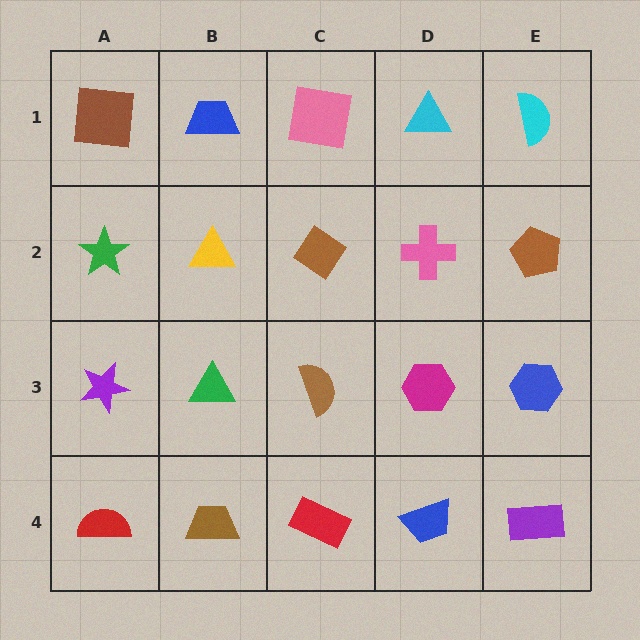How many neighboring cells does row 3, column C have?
4.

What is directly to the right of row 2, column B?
A brown diamond.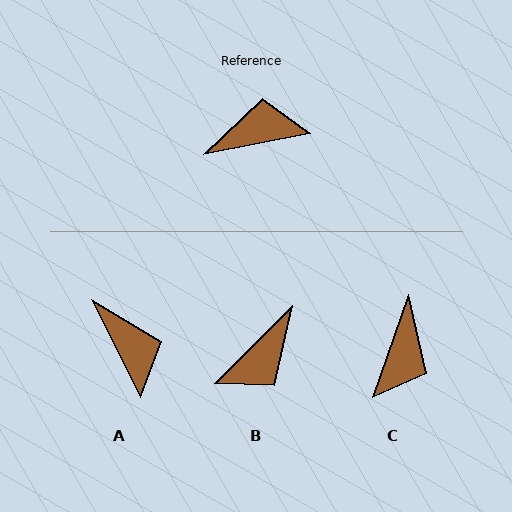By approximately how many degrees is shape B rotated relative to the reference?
Approximately 146 degrees clockwise.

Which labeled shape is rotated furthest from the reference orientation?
B, about 146 degrees away.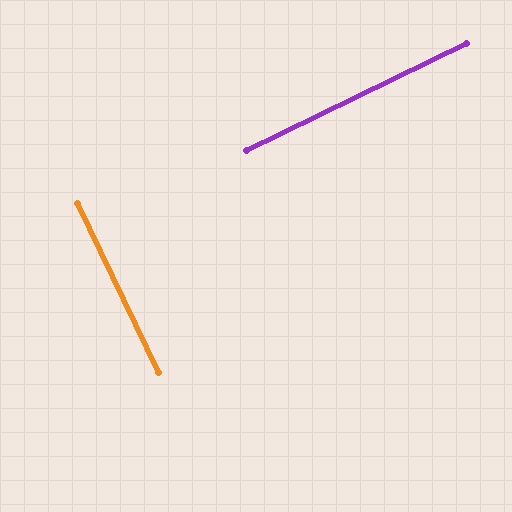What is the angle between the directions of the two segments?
Approximately 89 degrees.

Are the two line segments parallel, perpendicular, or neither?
Perpendicular — they meet at approximately 89°.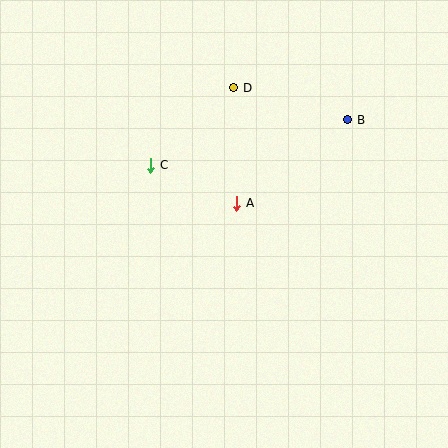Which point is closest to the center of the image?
Point A at (237, 203) is closest to the center.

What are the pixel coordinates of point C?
Point C is at (150, 165).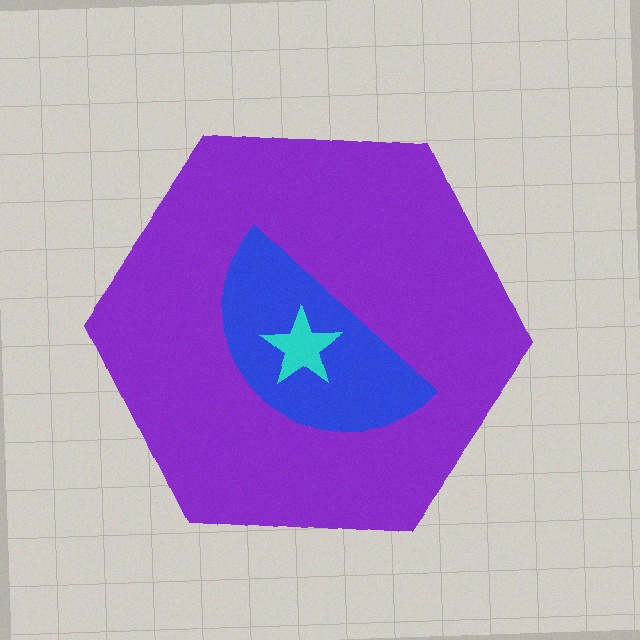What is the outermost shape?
The purple hexagon.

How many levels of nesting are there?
3.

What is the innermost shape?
The cyan star.